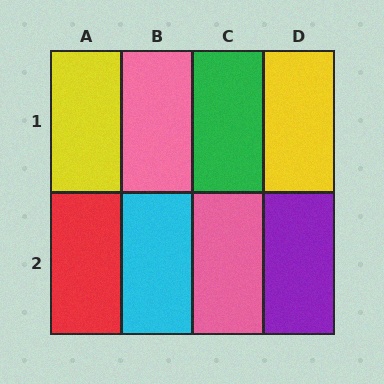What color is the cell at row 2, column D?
Purple.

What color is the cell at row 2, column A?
Red.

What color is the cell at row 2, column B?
Cyan.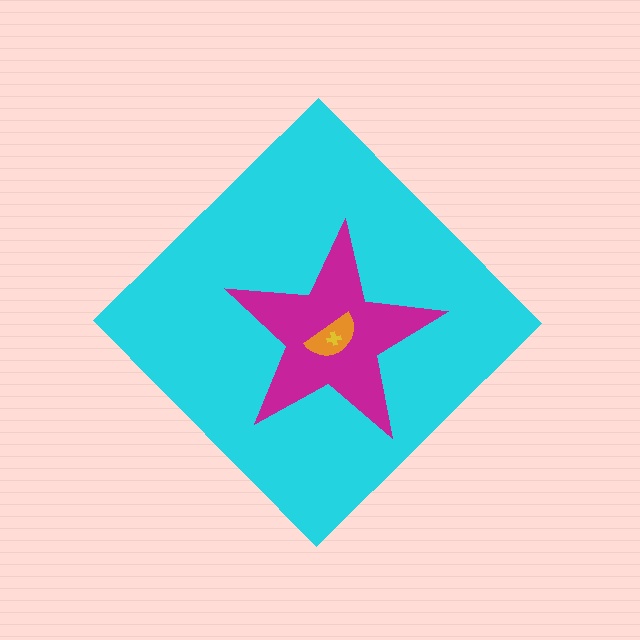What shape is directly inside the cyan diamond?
The magenta star.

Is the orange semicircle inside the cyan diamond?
Yes.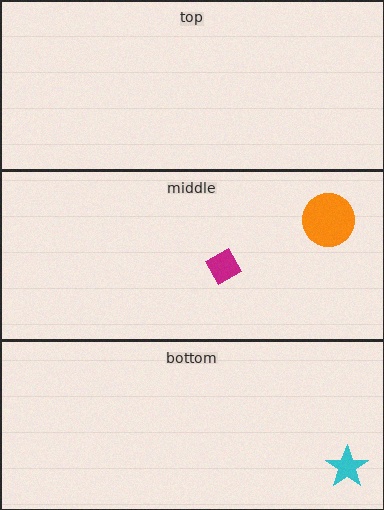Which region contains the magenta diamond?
The middle region.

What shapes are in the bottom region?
The cyan star.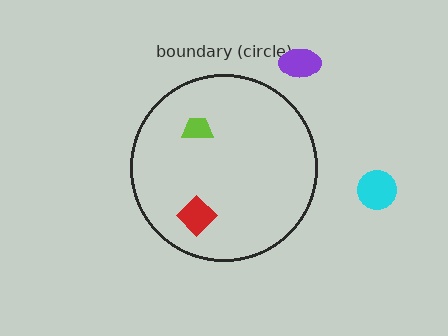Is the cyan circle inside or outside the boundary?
Outside.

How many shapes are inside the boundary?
2 inside, 2 outside.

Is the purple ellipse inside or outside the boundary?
Outside.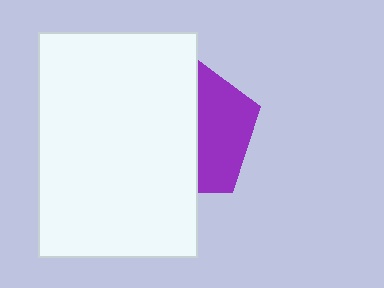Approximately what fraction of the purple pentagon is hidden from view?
Roughly 60% of the purple pentagon is hidden behind the white rectangle.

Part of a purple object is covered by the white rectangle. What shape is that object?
It is a pentagon.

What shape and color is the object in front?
The object in front is a white rectangle.